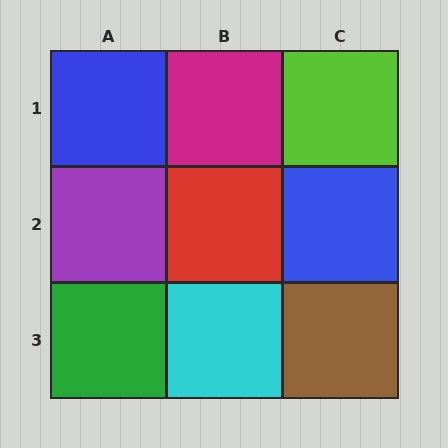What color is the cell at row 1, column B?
Magenta.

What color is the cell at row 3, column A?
Green.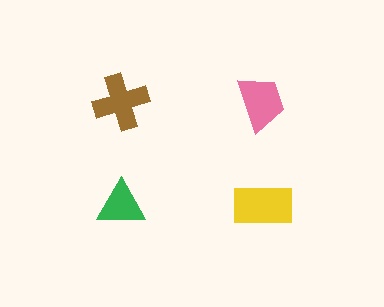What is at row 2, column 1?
A green triangle.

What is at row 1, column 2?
A pink trapezoid.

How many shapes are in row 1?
2 shapes.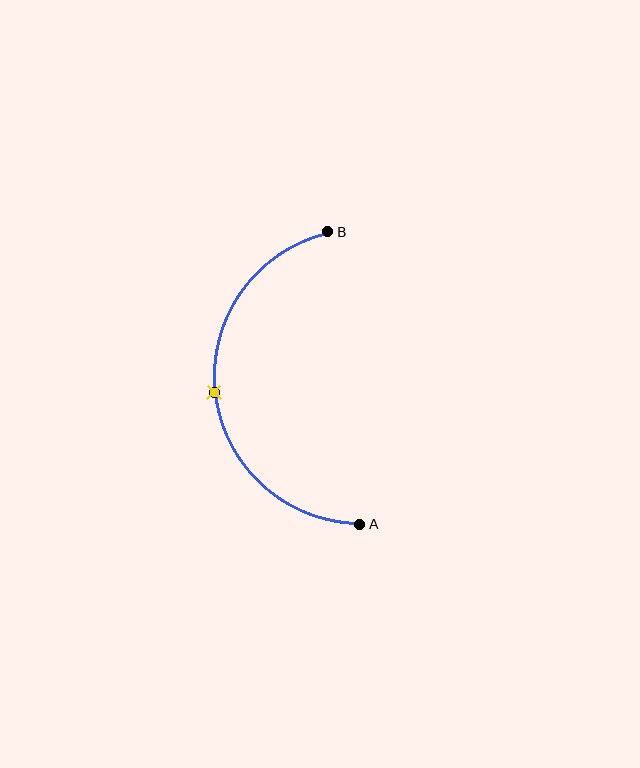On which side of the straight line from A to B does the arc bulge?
The arc bulges to the left of the straight line connecting A and B.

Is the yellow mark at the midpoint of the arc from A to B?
Yes. The yellow mark lies on the arc at equal arc-length from both A and B — it is the arc midpoint.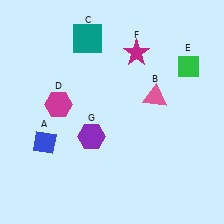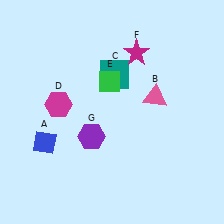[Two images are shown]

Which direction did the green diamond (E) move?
The green diamond (E) moved left.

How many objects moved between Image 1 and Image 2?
2 objects moved between the two images.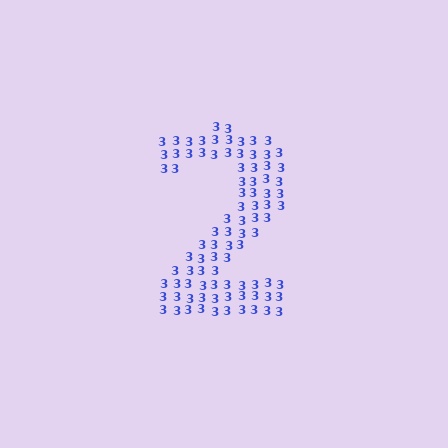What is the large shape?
The large shape is the digit 2.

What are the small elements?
The small elements are digit 3's.